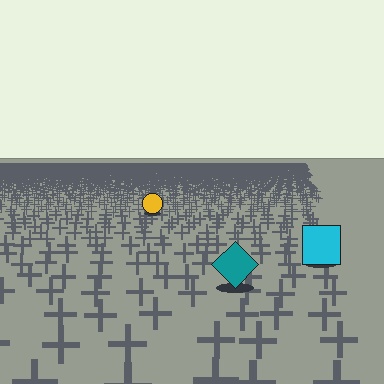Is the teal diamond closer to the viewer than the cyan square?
Yes. The teal diamond is closer — you can tell from the texture gradient: the ground texture is coarser near it.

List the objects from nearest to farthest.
From nearest to farthest: the teal diamond, the cyan square, the yellow circle.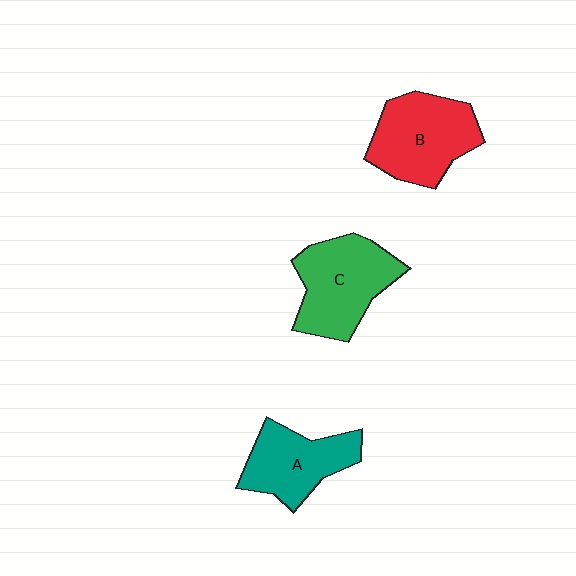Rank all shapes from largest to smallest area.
From largest to smallest: C (green), B (red), A (teal).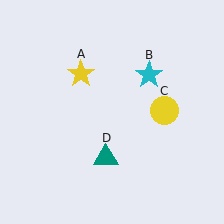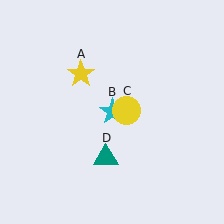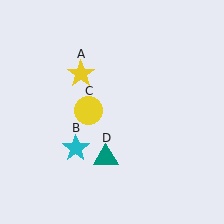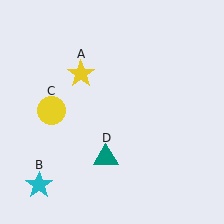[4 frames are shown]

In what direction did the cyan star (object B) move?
The cyan star (object B) moved down and to the left.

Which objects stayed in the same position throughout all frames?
Yellow star (object A) and teal triangle (object D) remained stationary.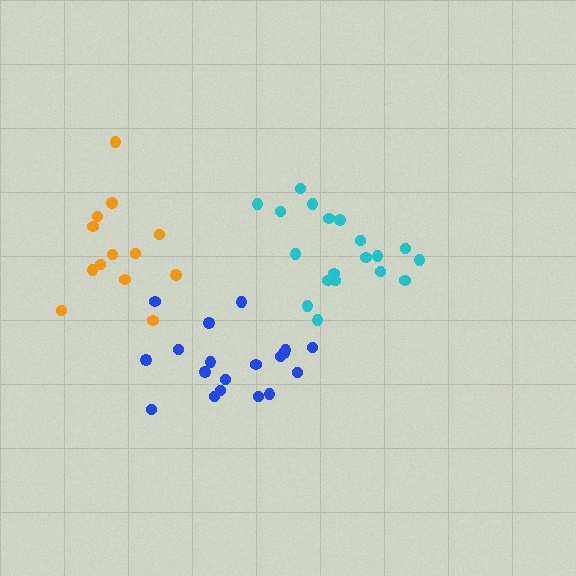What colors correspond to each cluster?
The clusters are colored: blue, cyan, orange.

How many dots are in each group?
Group 1: 19 dots, Group 2: 19 dots, Group 3: 13 dots (51 total).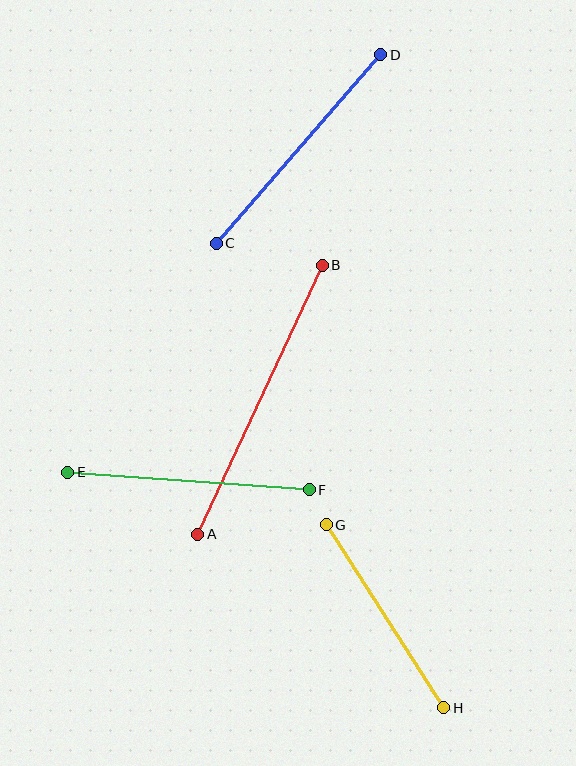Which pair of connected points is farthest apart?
Points A and B are farthest apart.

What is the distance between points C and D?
The distance is approximately 250 pixels.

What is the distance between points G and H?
The distance is approximately 217 pixels.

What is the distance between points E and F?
The distance is approximately 242 pixels.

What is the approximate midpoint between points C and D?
The midpoint is at approximately (298, 149) pixels.